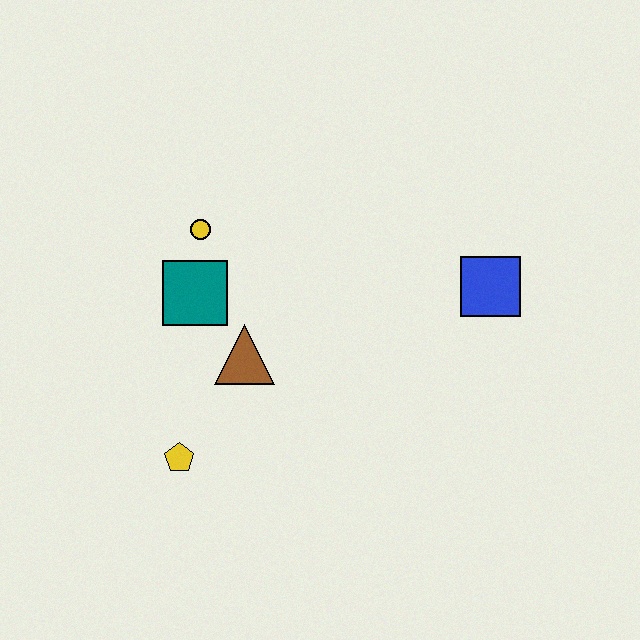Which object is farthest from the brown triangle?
The blue square is farthest from the brown triangle.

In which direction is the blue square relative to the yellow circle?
The blue square is to the right of the yellow circle.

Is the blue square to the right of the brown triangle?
Yes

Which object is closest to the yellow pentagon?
The brown triangle is closest to the yellow pentagon.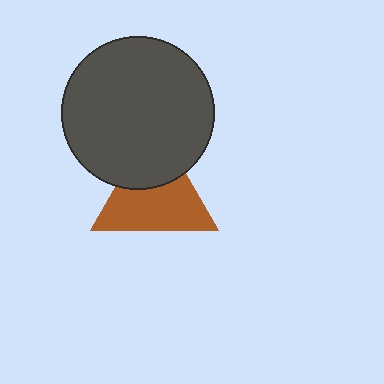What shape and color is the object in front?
The object in front is a dark gray circle.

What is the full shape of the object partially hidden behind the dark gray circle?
The partially hidden object is a brown triangle.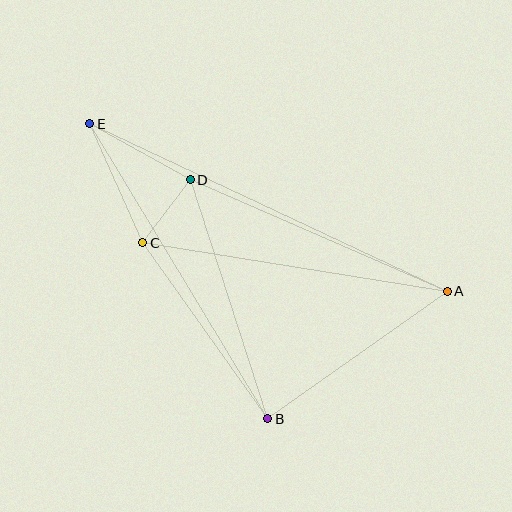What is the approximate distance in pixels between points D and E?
The distance between D and E is approximately 115 pixels.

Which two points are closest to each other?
Points C and D are closest to each other.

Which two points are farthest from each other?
Points A and E are farthest from each other.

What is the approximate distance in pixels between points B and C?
The distance between B and C is approximately 216 pixels.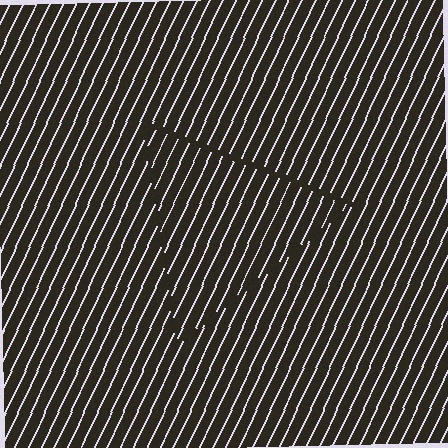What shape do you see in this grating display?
An illusory triangle. The interior of the shape contains the same grating, shifted by half a period — the contour is defined by the phase discontinuity where line-ends from the inner and outer gratings abut.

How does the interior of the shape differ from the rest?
The interior of the shape contains the same grating, shifted by half a period — the contour is defined by the phase discontinuity where line-ends from the inner and outer gratings abut.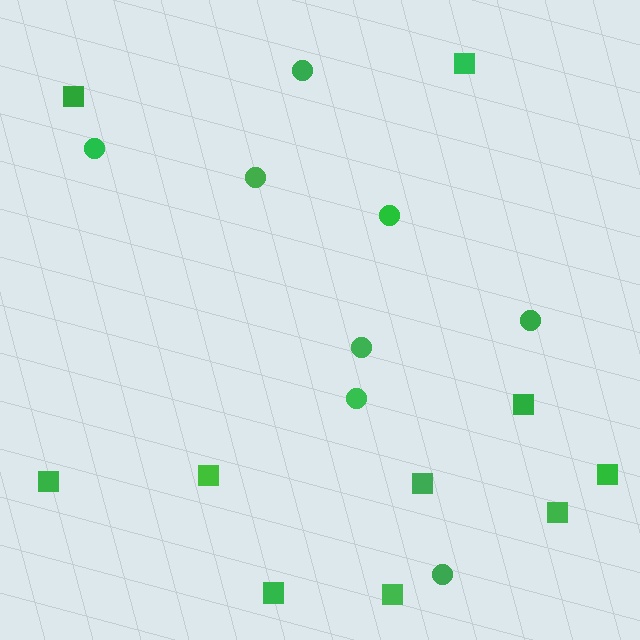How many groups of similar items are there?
There are 2 groups: one group of circles (8) and one group of squares (10).